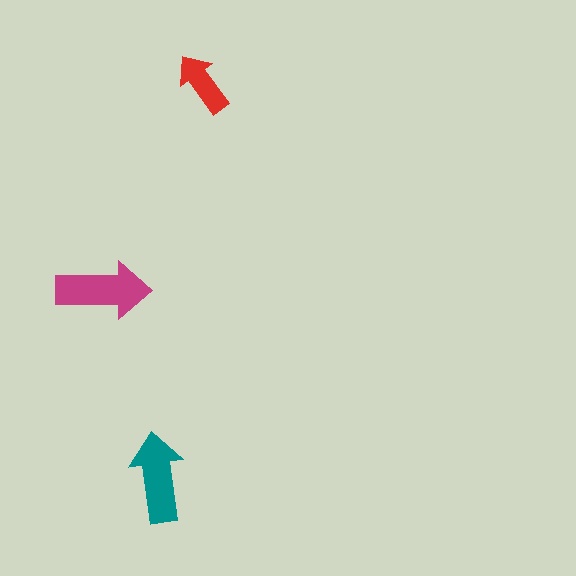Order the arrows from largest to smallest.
the magenta one, the teal one, the red one.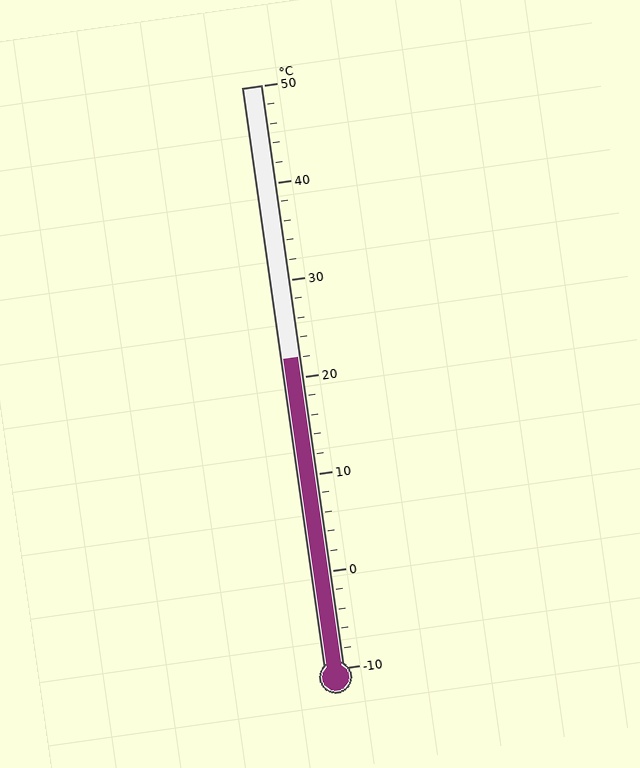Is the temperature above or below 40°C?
The temperature is below 40°C.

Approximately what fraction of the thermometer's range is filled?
The thermometer is filled to approximately 55% of its range.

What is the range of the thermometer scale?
The thermometer scale ranges from -10°C to 50°C.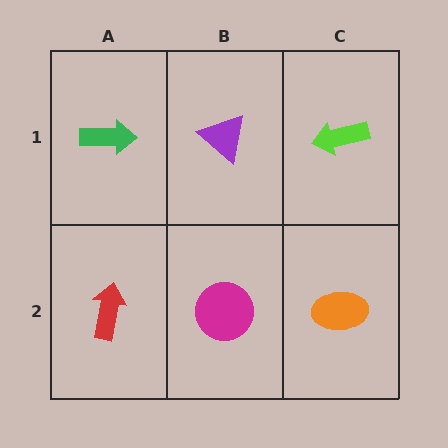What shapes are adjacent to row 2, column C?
A lime arrow (row 1, column C), a magenta circle (row 2, column B).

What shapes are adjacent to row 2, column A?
A green arrow (row 1, column A), a magenta circle (row 2, column B).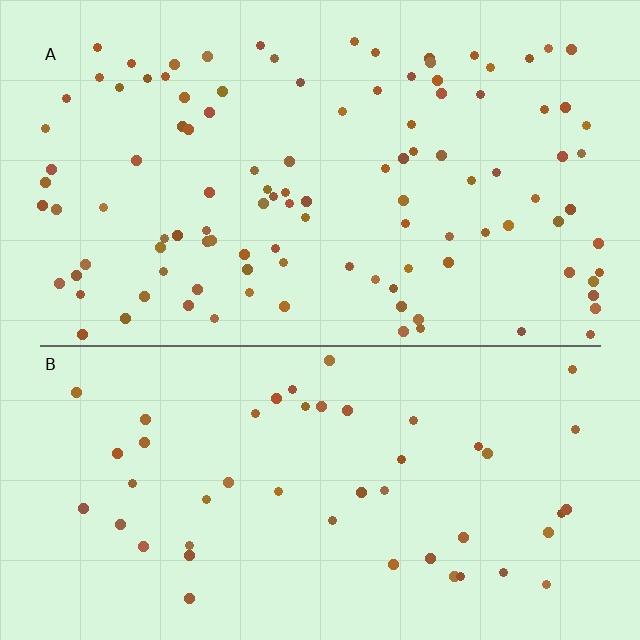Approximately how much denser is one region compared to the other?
Approximately 2.3× — region A over region B.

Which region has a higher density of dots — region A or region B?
A (the top).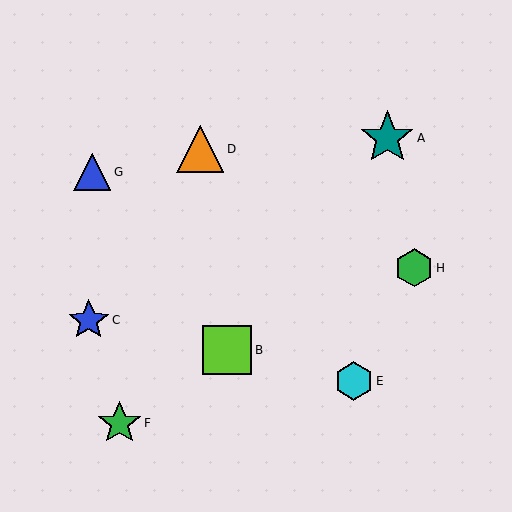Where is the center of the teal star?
The center of the teal star is at (387, 138).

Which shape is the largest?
The teal star (labeled A) is the largest.